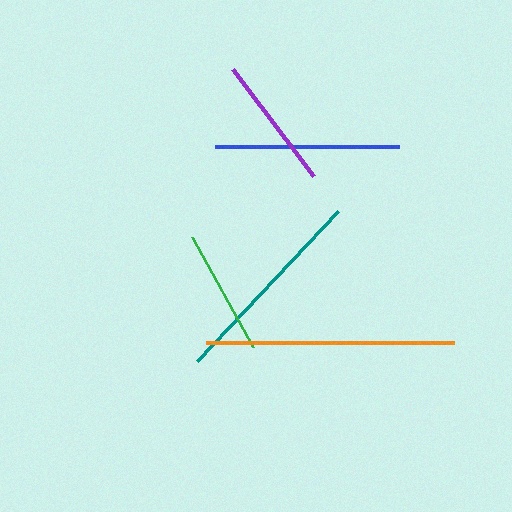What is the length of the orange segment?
The orange segment is approximately 248 pixels long.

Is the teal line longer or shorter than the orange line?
The orange line is longer than the teal line.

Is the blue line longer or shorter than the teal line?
The teal line is longer than the blue line.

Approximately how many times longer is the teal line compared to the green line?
The teal line is approximately 1.6 times the length of the green line.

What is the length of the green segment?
The green segment is approximately 125 pixels long.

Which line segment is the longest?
The orange line is the longest at approximately 248 pixels.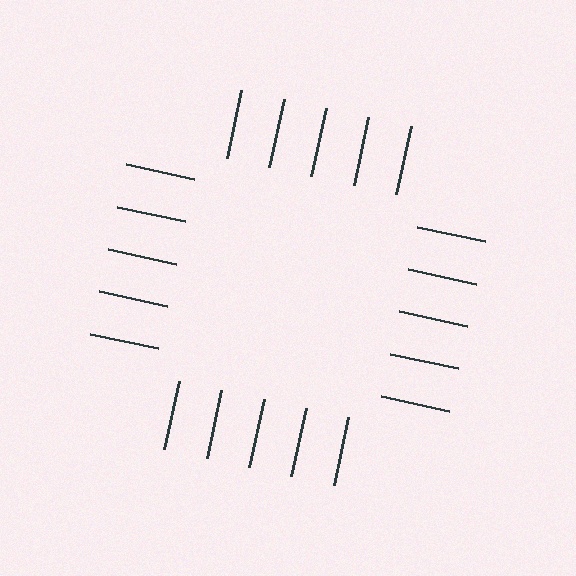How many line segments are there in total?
20 — 5 along each of the 4 edges.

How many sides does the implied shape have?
4 sides — the line-ends trace a square.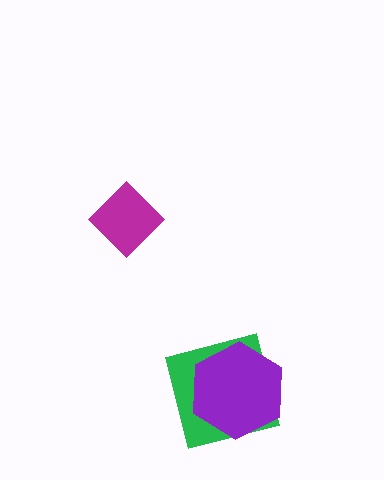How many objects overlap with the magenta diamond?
0 objects overlap with the magenta diamond.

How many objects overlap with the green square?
1 object overlaps with the green square.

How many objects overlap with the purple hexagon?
1 object overlaps with the purple hexagon.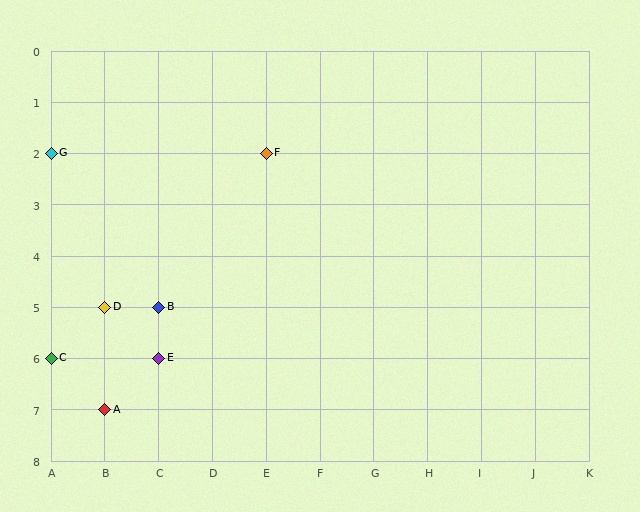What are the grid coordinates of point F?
Point F is at grid coordinates (E, 2).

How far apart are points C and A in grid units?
Points C and A are 1 column and 1 row apart (about 1.4 grid units diagonally).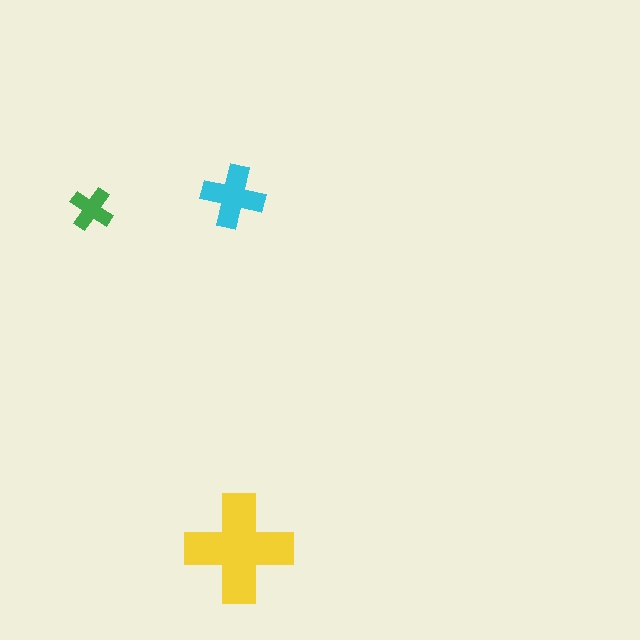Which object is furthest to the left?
The green cross is leftmost.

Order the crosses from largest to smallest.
the yellow one, the cyan one, the green one.